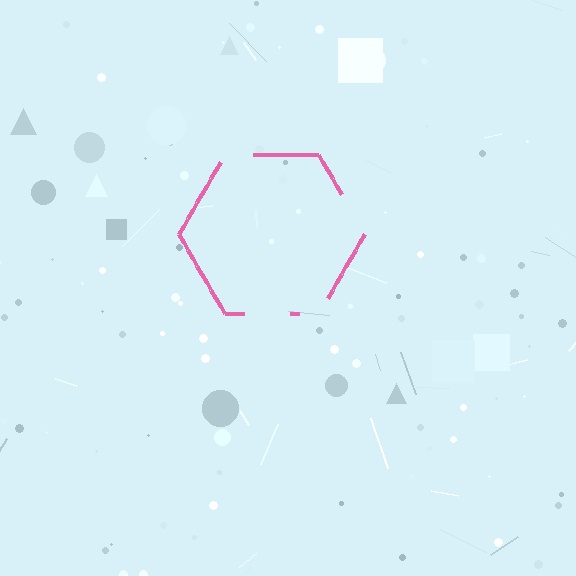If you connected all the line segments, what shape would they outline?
They would outline a hexagon.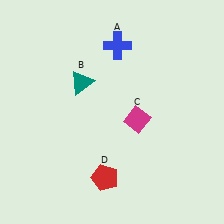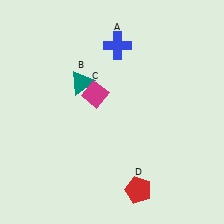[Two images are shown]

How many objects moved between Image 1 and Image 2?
2 objects moved between the two images.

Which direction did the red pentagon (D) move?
The red pentagon (D) moved right.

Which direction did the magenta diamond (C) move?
The magenta diamond (C) moved left.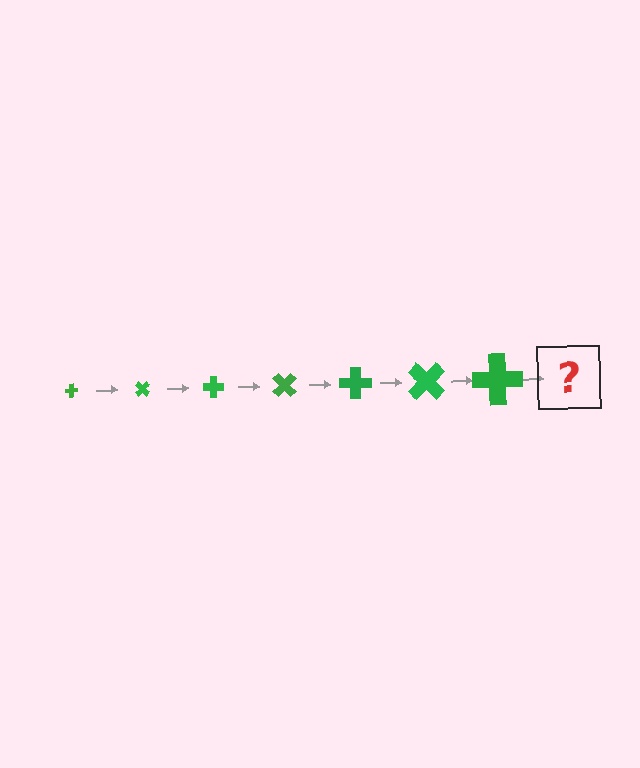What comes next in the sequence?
The next element should be a cross, larger than the previous one and rotated 315 degrees from the start.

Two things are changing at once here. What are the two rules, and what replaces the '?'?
The two rules are that the cross grows larger each step and it rotates 45 degrees each step. The '?' should be a cross, larger than the previous one and rotated 315 degrees from the start.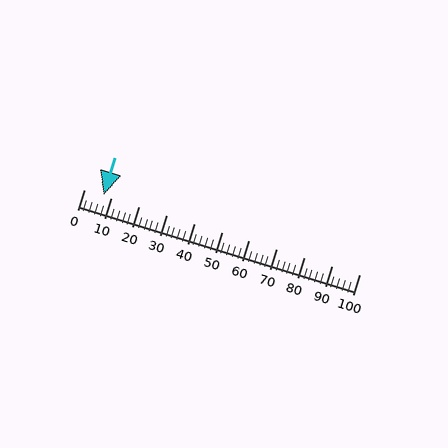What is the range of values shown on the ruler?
The ruler shows values from 0 to 100.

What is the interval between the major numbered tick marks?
The major tick marks are spaced 10 units apart.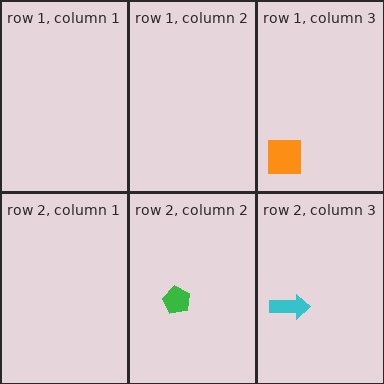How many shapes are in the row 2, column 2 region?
1.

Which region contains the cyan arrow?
The row 2, column 3 region.